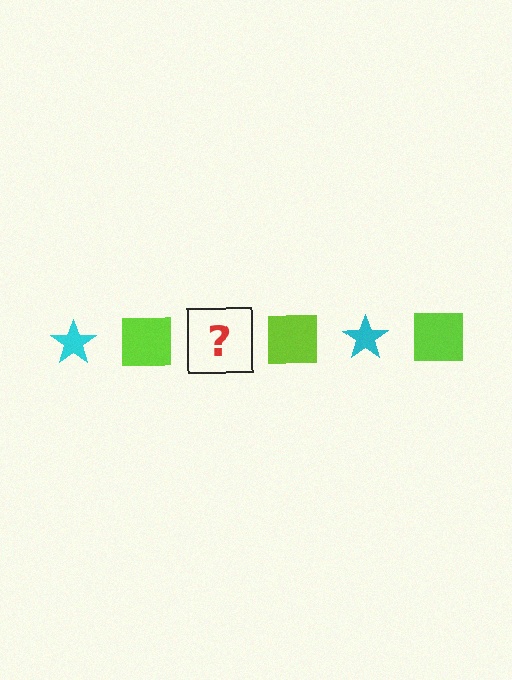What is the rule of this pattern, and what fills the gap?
The rule is that the pattern alternates between cyan star and lime square. The gap should be filled with a cyan star.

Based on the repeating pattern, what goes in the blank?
The blank should be a cyan star.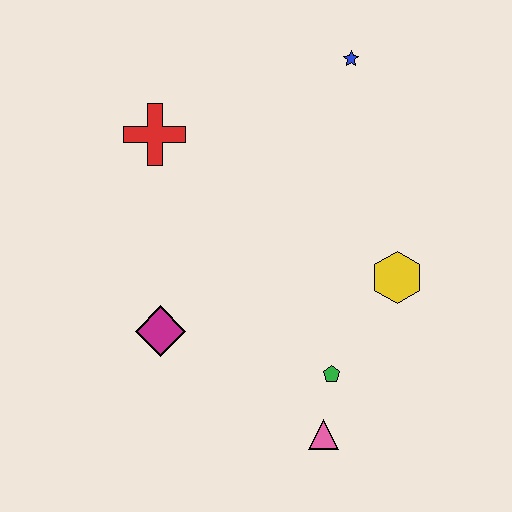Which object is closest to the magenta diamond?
The green pentagon is closest to the magenta diamond.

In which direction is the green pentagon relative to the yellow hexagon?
The green pentagon is below the yellow hexagon.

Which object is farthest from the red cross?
The pink triangle is farthest from the red cross.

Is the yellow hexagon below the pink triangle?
No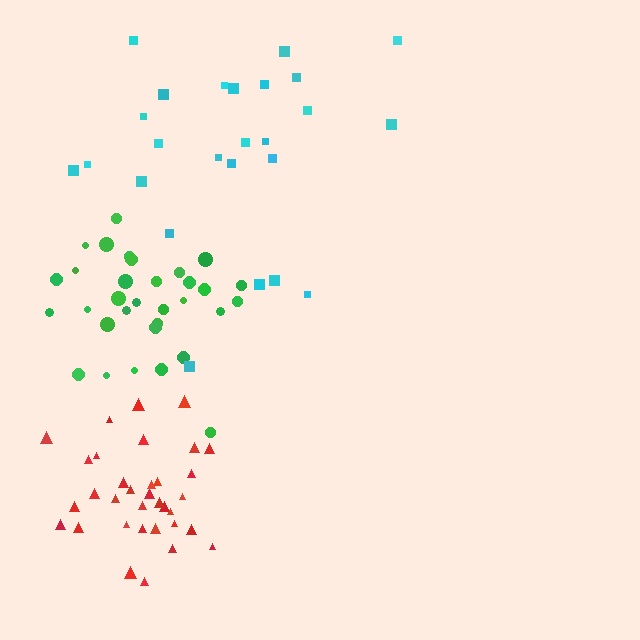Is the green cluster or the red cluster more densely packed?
Red.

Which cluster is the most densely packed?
Red.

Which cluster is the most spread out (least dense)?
Cyan.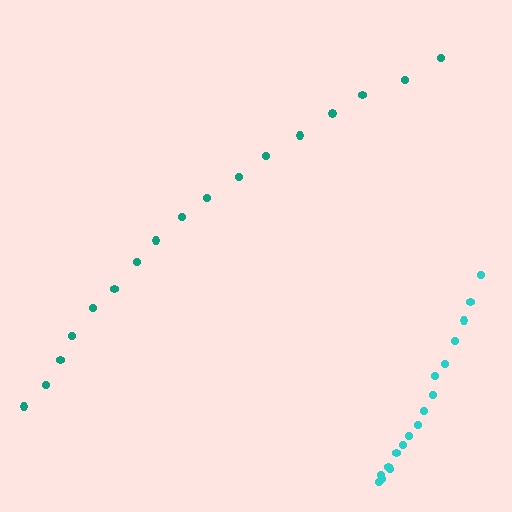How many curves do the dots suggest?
There are 2 distinct paths.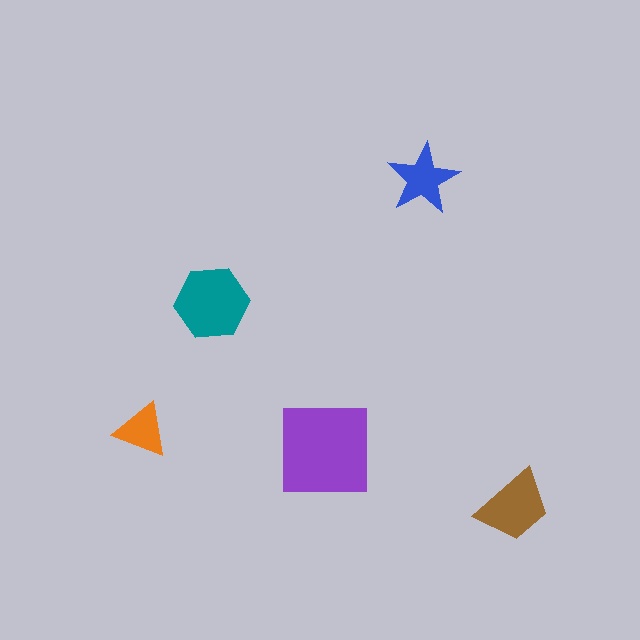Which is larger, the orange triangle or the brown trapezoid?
The brown trapezoid.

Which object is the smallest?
The orange triangle.